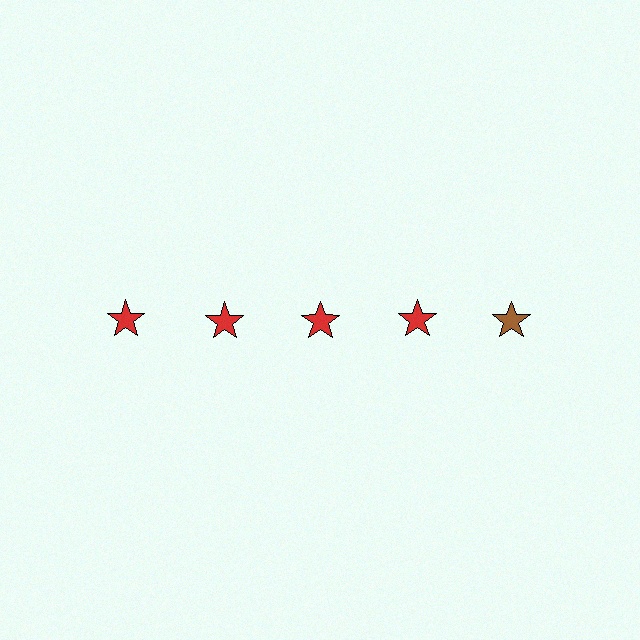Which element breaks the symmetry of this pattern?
The brown star in the top row, rightmost column breaks the symmetry. All other shapes are red stars.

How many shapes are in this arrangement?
There are 5 shapes arranged in a grid pattern.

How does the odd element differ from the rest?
It has a different color: brown instead of red.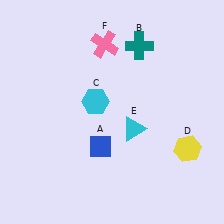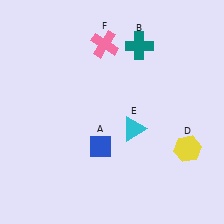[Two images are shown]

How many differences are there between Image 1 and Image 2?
There is 1 difference between the two images.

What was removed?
The cyan hexagon (C) was removed in Image 2.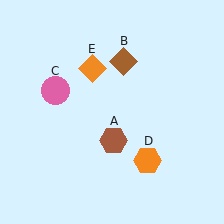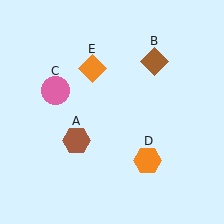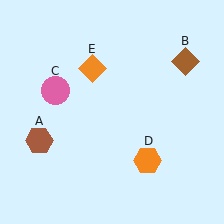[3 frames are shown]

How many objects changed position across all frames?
2 objects changed position: brown hexagon (object A), brown diamond (object B).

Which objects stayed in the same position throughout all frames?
Pink circle (object C) and orange hexagon (object D) and orange diamond (object E) remained stationary.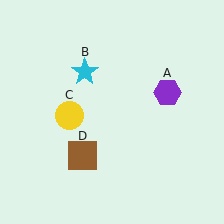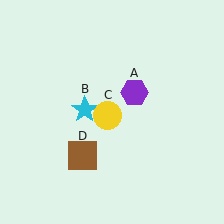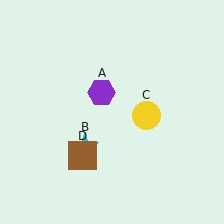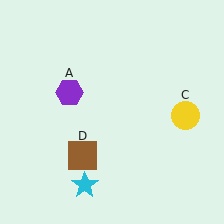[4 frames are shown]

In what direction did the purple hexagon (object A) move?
The purple hexagon (object A) moved left.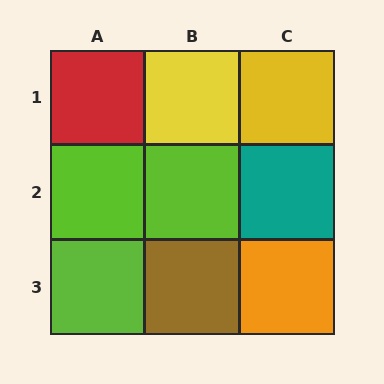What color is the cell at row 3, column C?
Orange.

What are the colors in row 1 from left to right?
Red, yellow, yellow.